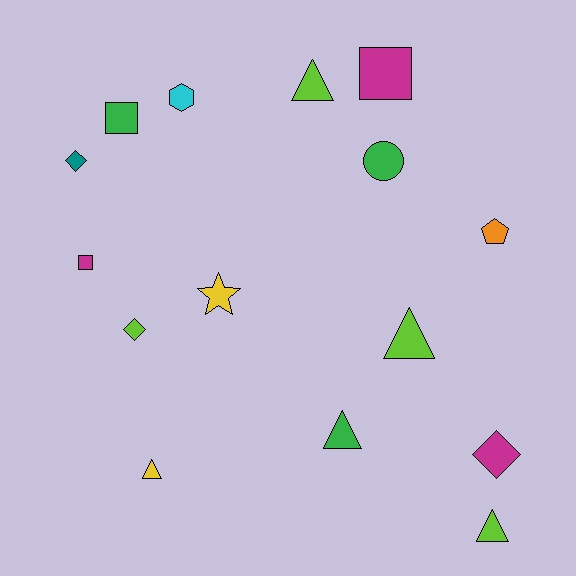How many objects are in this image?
There are 15 objects.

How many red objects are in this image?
There are no red objects.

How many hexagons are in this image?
There is 1 hexagon.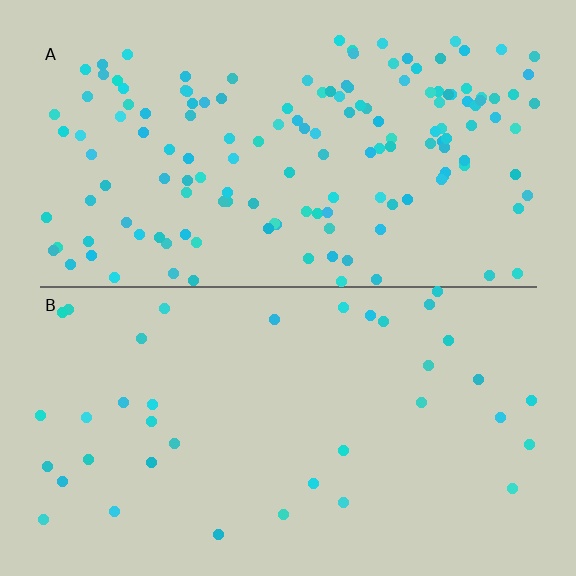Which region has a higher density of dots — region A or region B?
A (the top).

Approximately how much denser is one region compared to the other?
Approximately 4.0× — region A over region B.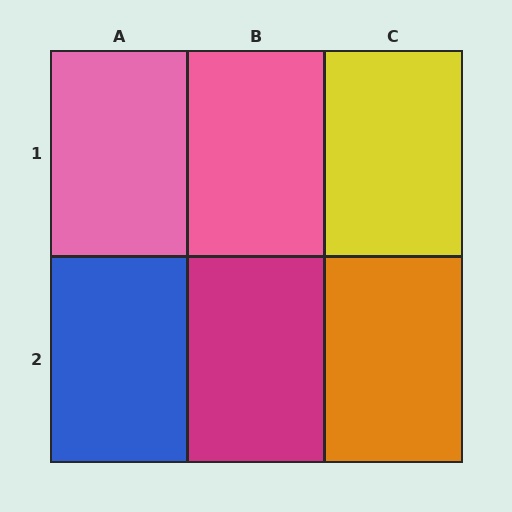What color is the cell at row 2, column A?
Blue.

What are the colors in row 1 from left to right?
Pink, pink, yellow.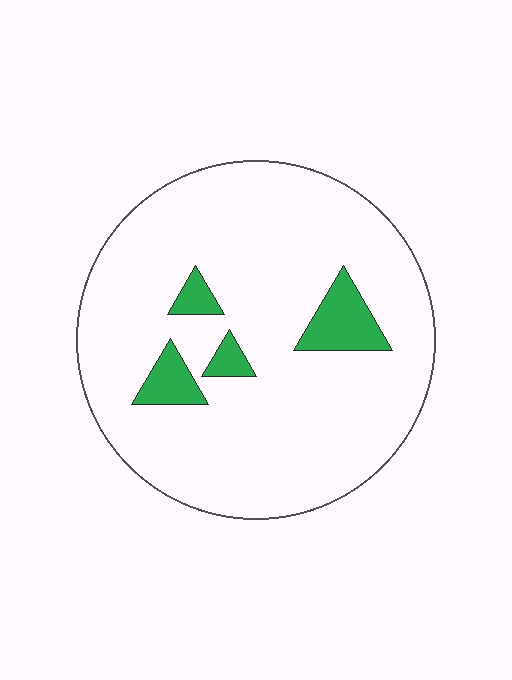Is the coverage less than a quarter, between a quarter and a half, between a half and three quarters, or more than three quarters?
Less than a quarter.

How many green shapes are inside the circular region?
4.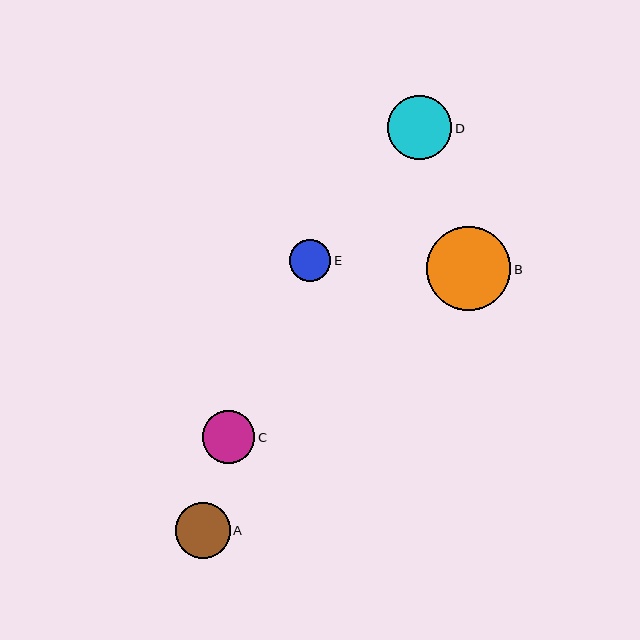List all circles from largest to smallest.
From largest to smallest: B, D, A, C, E.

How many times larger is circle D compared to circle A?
Circle D is approximately 1.2 times the size of circle A.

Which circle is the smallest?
Circle E is the smallest with a size of approximately 41 pixels.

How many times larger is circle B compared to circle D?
Circle B is approximately 1.3 times the size of circle D.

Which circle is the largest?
Circle B is the largest with a size of approximately 84 pixels.